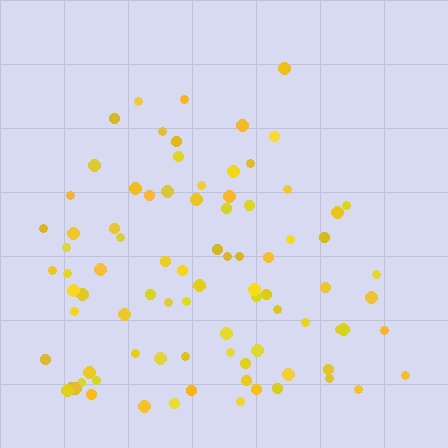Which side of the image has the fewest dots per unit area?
The top.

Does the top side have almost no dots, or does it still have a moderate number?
Still a moderate number, just noticeably fewer than the bottom.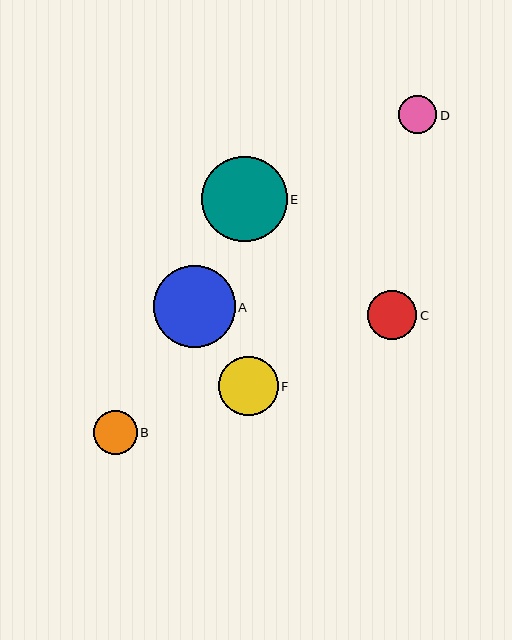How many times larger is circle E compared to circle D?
Circle E is approximately 2.2 times the size of circle D.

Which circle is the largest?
Circle E is the largest with a size of approximately 85 pixels.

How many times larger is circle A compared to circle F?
Circle A is approximately 1.4 times the size of circle F.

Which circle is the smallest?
Circle D is the smallest with a size of approximately 38 pixels.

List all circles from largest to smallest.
From largest to smallest: E, A, F, C, B, D.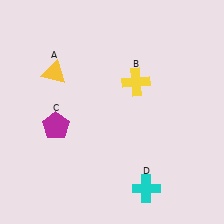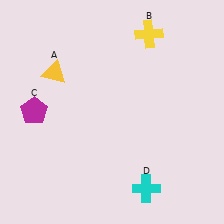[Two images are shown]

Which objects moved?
The objects that moved are: the yellow cross (B), the magenta pentagon (C).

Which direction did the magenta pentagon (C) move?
The magenta pentagon (C) moved left.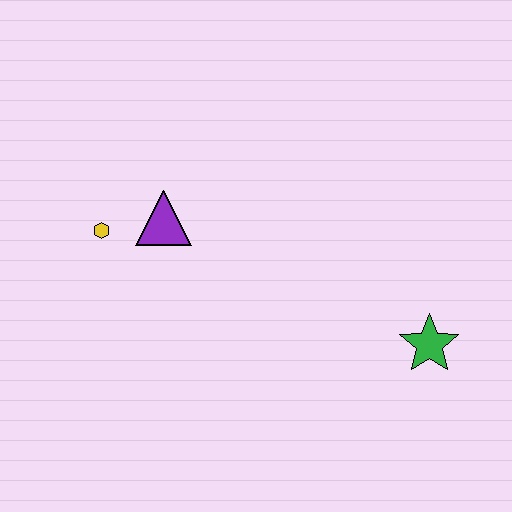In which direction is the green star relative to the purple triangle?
The green star is to the right of the purple triangle.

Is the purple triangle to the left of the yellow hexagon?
No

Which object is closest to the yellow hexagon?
The purple triangle is closest to the yellow hexagon.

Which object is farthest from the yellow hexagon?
The green star is farthest from the yellow hexagon.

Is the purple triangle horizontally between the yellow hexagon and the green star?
Yes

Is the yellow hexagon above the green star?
Yes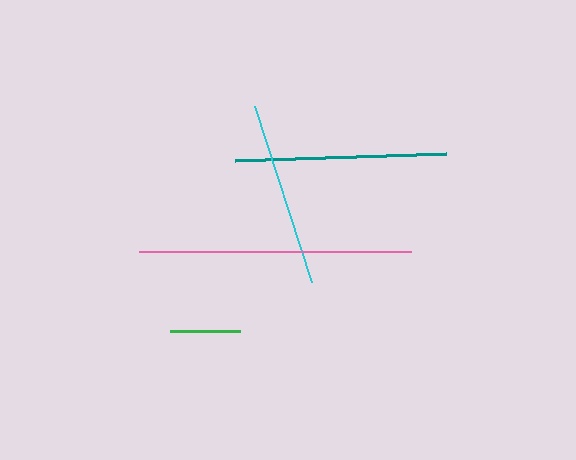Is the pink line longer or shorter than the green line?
The pink line is longer than the green line.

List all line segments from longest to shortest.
From longest to shortest: pink, teal, cyan, green.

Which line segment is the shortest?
The green line is the shortest at approximately 71 pixels.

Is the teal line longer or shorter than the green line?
The teal line is longer than the green line.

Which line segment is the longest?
The pink line is the longest at approximately 272 pixels.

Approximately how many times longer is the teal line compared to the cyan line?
The teal line is approximately 1.1 times the length of the cyan line.